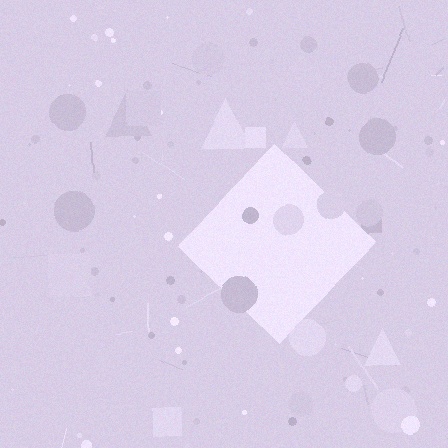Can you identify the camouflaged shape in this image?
The camouflaged shape is a diamond.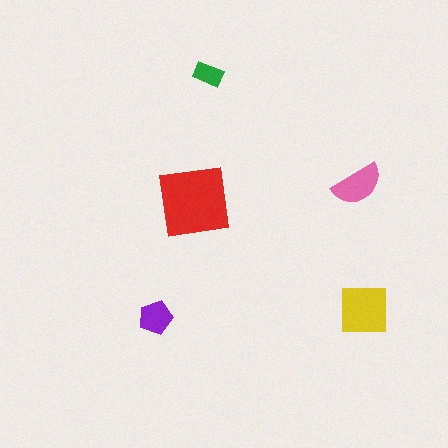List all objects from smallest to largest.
The green rectangle, the purple pentagon, the pink semicircle, the yellow square, the red square.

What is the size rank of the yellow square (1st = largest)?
2nd.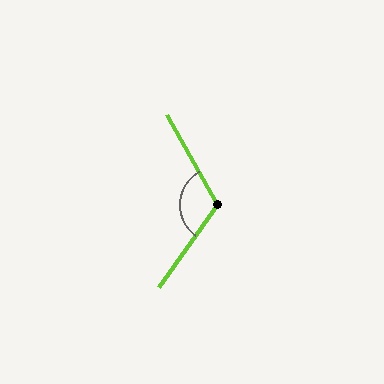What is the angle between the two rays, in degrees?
Approximately 115 degrees.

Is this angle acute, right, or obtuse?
It is obtuse.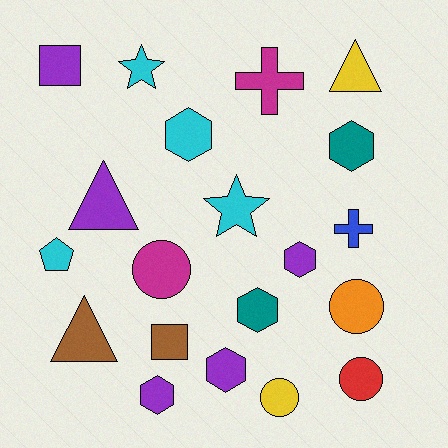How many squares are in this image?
There are 2 squares.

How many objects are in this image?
There are 20 objects.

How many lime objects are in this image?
There are no lime objects.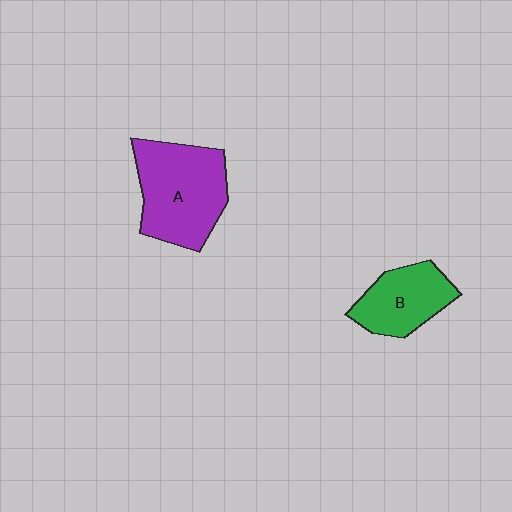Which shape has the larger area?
Shape A (purple).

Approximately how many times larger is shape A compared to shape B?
Approximately 1.5 times.